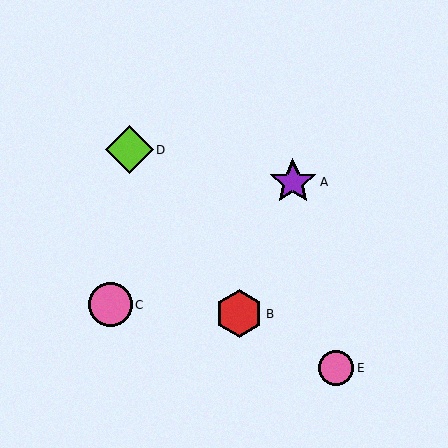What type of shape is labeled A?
Shape A is a purple star.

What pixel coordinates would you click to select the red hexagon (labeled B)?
Click at (239, 314) to select the red hexagon B.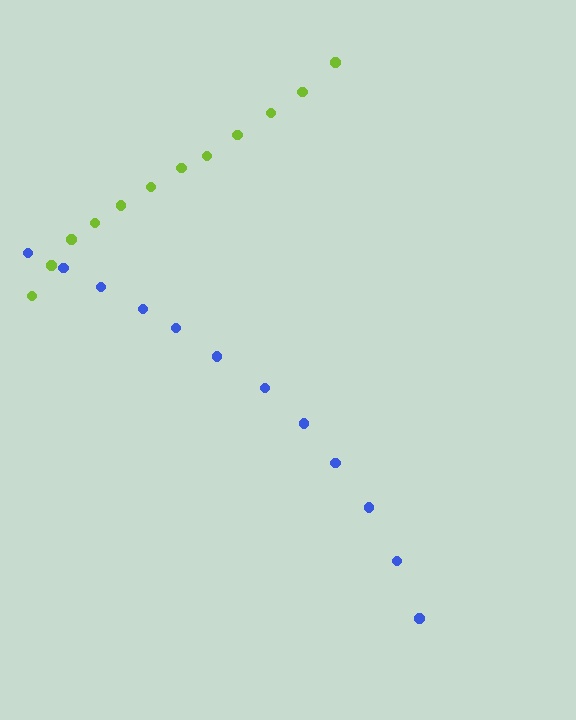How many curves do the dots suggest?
There are 2 distinct paths.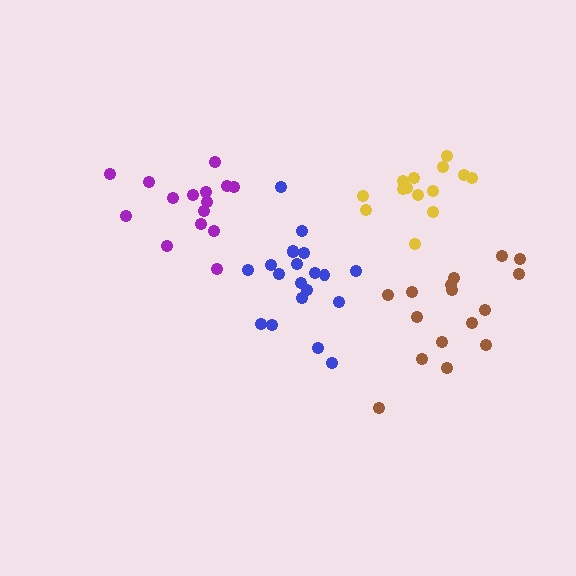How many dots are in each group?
Group 1: 15 dots, Group 2: 20 dots, Group 3: 14 dots, Group 4: 16 dots (65 total).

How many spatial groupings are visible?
There are 4 spatial groupings.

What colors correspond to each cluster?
The clusters are colored: purple, blue, yellow, brown.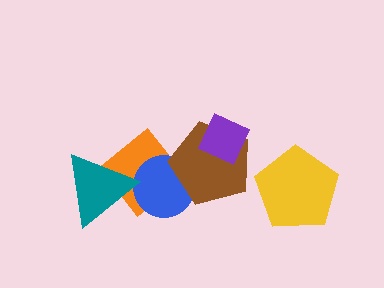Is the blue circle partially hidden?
Yes, it is partially covered by another shape.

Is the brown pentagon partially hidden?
Yes, it is partially covered by another shape.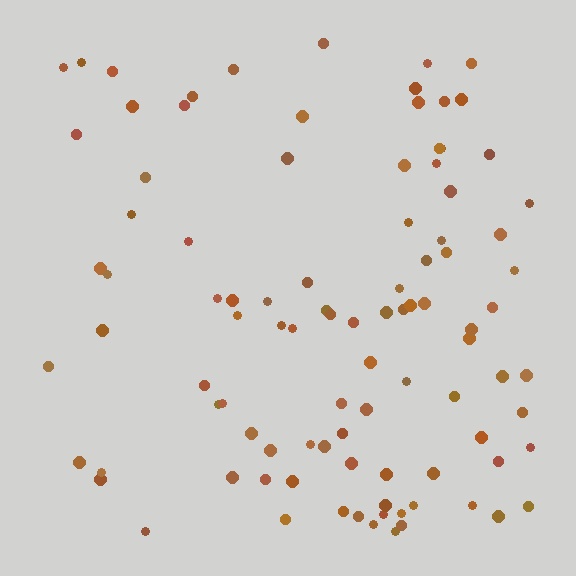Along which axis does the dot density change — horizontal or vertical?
Horizontal.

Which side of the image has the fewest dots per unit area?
The left.